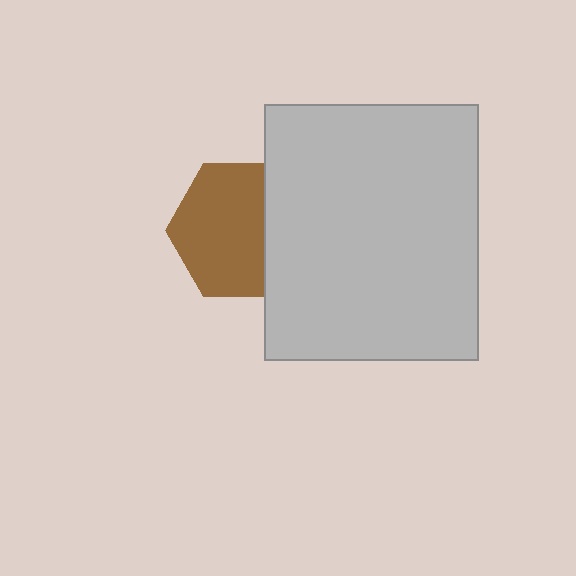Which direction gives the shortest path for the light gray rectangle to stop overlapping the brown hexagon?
Moving right gives the shortest separation.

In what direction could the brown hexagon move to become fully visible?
The brown hexagon could move left. That would shift it out from behind the light gray rectangle entirely.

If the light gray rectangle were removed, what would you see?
You would see the complete brown hexagon.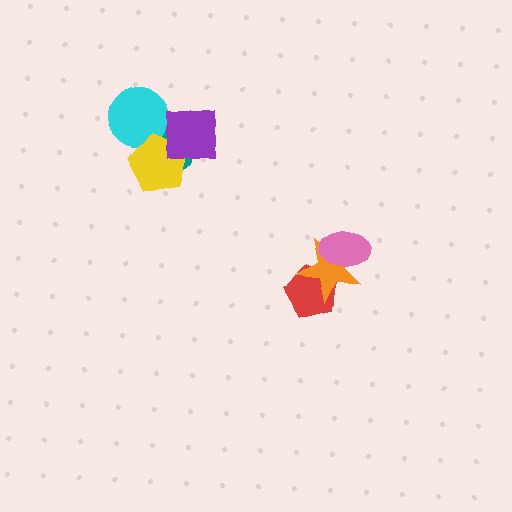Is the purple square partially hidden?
No, no other shape covers it.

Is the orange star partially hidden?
Yes, it is partially covered by another shape.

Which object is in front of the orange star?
The pink ellipse is in front of the orange star.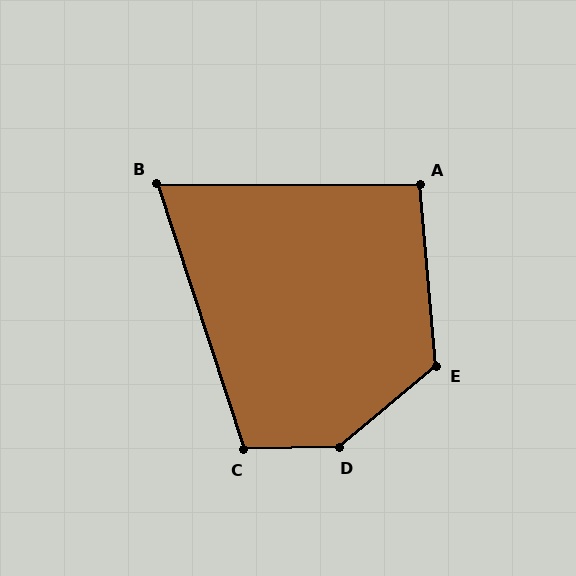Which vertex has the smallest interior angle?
B, at approximately 72 degrees.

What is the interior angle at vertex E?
Approximately 125 degrees (obtuse).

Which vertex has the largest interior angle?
D, at approximately 141 degrees.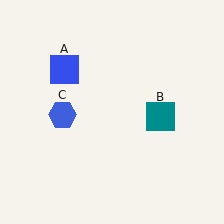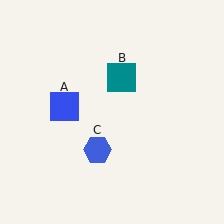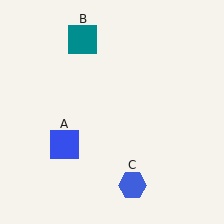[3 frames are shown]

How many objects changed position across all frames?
3 objects changed position: blue square (object A), teal square (object B), blue hexagon (object C).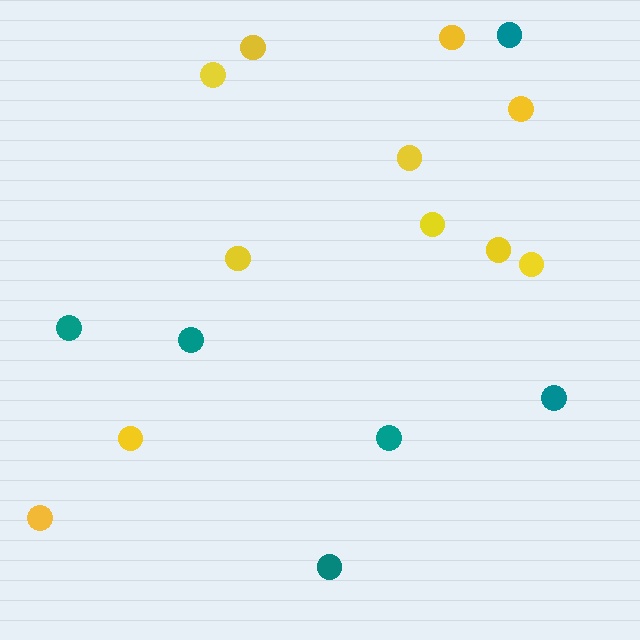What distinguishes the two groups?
There are 2 groups: one group of yellow circles (11) and one group of teal circles (6).